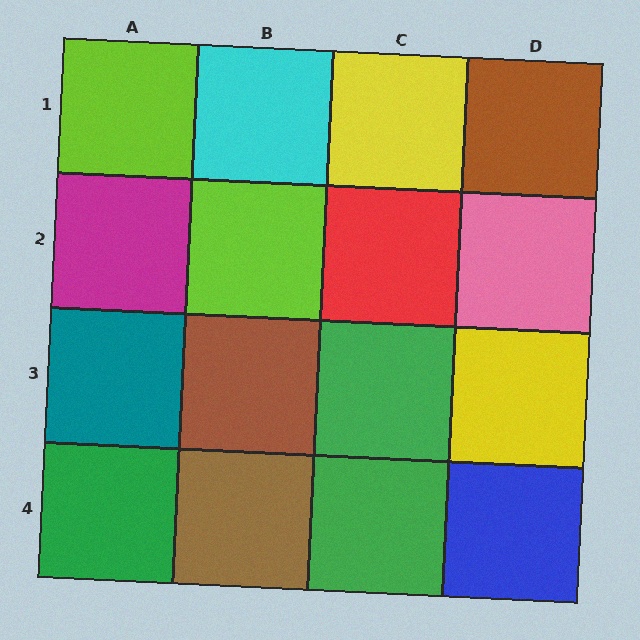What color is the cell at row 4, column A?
Green.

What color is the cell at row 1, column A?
Lime.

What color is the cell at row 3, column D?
Yellow.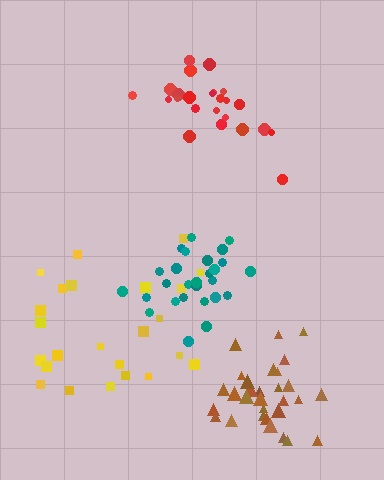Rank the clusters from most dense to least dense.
brown, teal, red, yellow.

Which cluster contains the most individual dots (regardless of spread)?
Brown (30).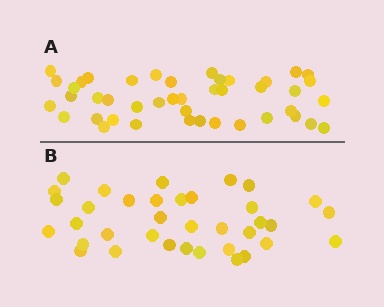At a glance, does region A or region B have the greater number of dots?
Region A (the top region) has more dots.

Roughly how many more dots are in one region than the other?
Region A has roughly 8 or so more dots than region B.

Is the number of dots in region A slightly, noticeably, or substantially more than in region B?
Region A has only slightly more — the two regions are fairly close. The ratio is roughly 1.2 to 1.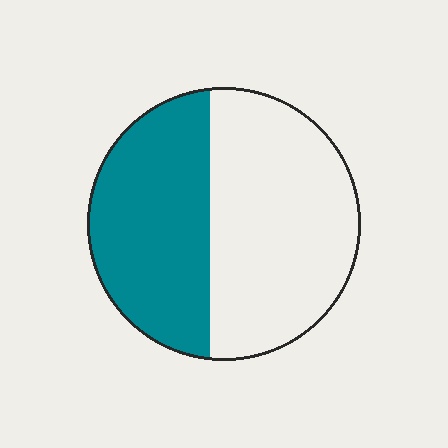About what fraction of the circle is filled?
About two fifths (2/5).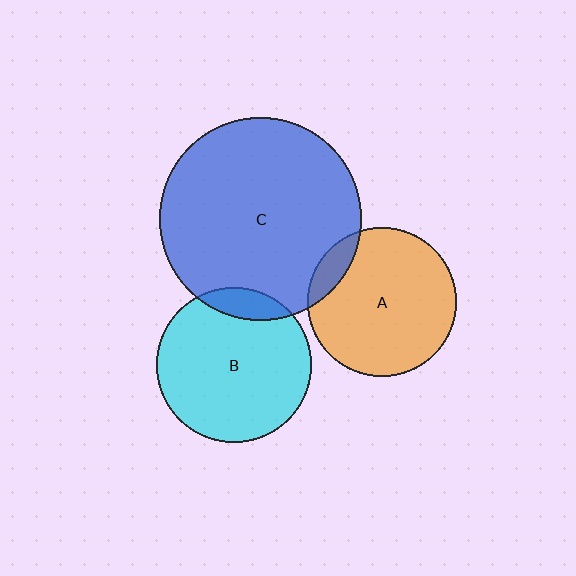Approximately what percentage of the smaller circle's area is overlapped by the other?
Approximately 10%.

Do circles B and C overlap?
Yes.